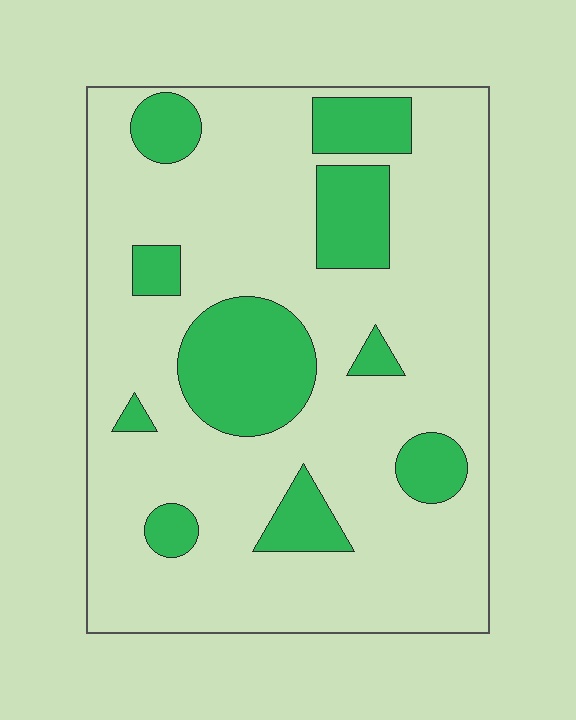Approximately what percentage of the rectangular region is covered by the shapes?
Approximately 20%.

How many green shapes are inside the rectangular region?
10.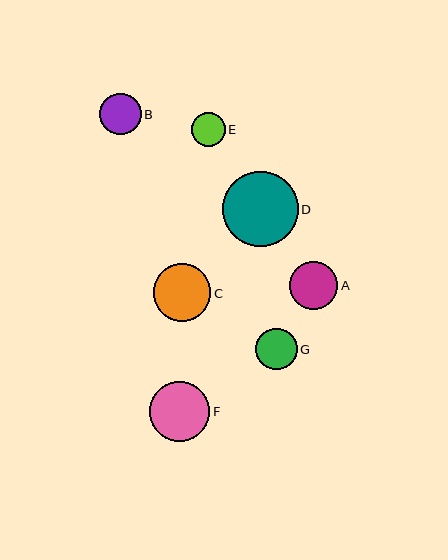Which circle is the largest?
Circle D is the largest with a size of approximately 75 pixels.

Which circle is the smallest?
Circle E is the smallest with a size of approximately 34 pixels.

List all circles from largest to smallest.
From largest to smallest: D, F, C, A, G, B, E.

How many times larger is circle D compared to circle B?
Circle D is approximately 1.8 times the size of circle B.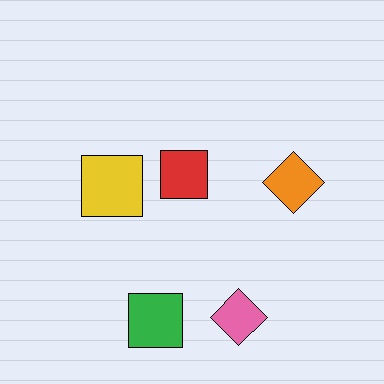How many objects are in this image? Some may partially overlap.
There are 5 objects.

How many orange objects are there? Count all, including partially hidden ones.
There is 1 orange object.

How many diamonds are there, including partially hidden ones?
There are 2 diamonds.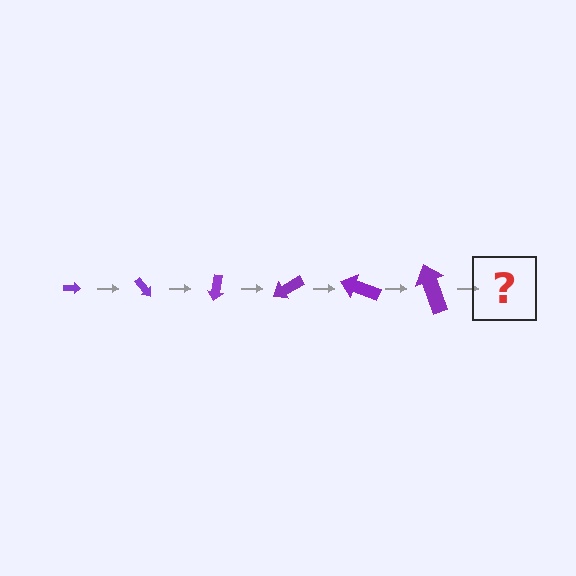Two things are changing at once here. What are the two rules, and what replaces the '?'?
The two rules are that the arrow grows larger each step and it rotates 50 degrees each step. The '?' should be an arrow, larger than the previous one and rotated 300 degrees from the start.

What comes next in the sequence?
The next element should be an arrow, larger than the previous one and rotated 300 degrees from the start.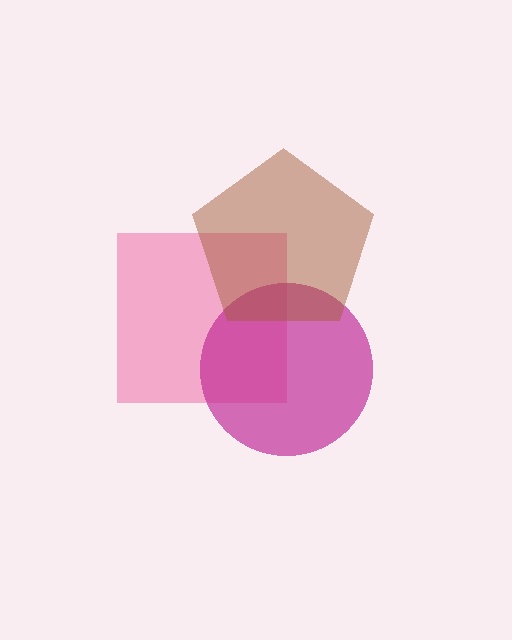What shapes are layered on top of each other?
The layered shapes are: a pink square, a magenta circle, a brown pentagon.